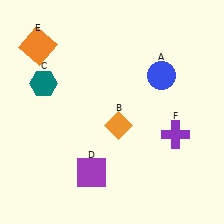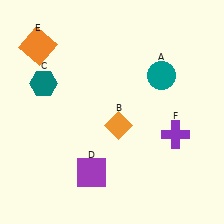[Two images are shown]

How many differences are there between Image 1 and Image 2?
There is 1 difference between the two images.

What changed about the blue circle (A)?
In Image 1, A is blue. In Image 2, it changed to teal.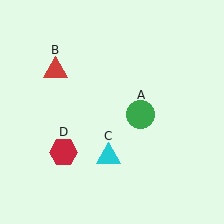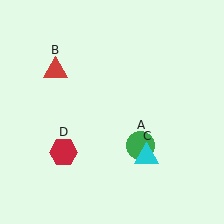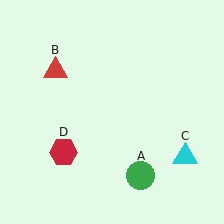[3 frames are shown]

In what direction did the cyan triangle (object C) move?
The cyan triangle (object C) moved right.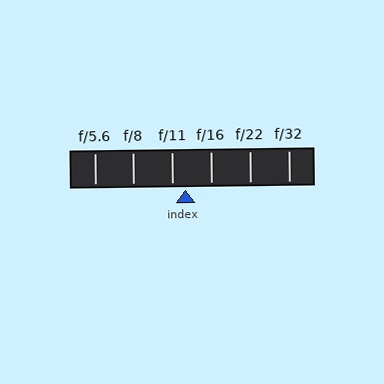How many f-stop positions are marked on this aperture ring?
There are 6 f-stop positions marked.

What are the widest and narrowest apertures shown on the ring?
The widest aperture shown is f/5.6 and the narrowest is f/32.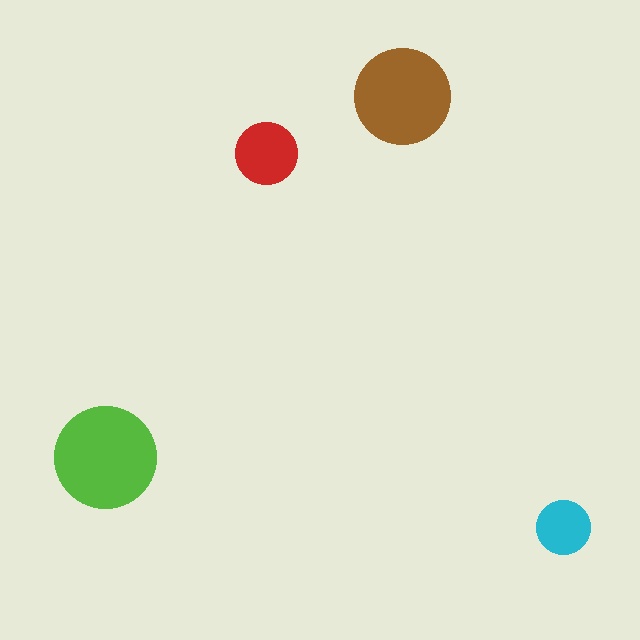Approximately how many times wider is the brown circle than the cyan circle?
About 2 times wider.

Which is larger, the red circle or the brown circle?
The brown one.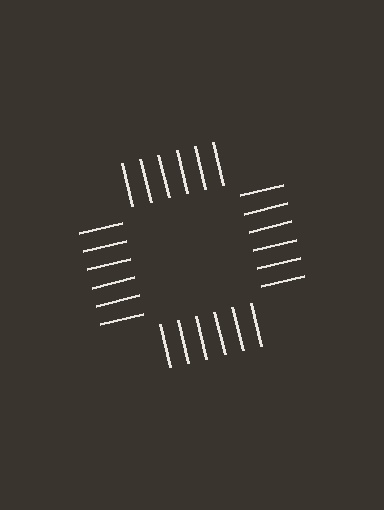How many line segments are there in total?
24 — 6 along each of the 4 edges.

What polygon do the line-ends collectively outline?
An illusory square — the line segments terminate on its edges but no continuous stroke is drawn.